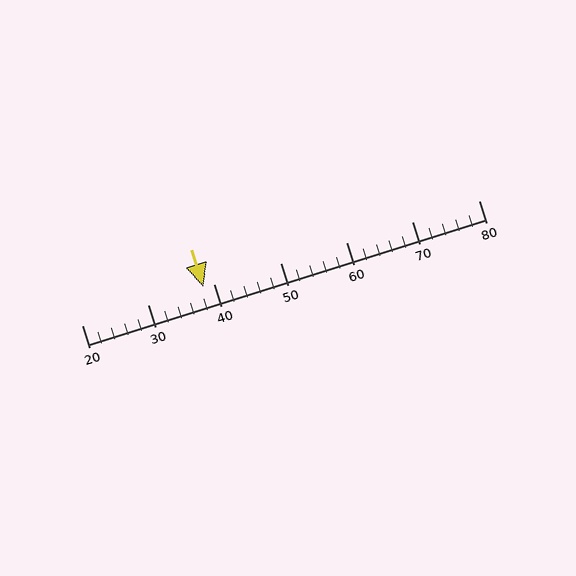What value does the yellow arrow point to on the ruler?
The yellow arrow points to approximately 38.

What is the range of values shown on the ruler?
The ruler shows values from 20 to 80.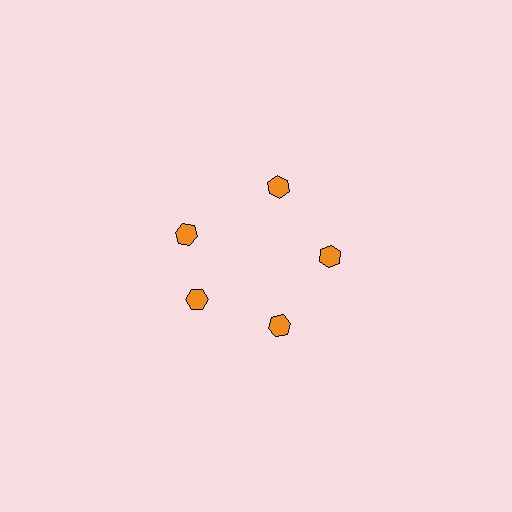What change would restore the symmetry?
The symmetry would be restored by rotating it back into even spacing with its neighbors so that all 5 hexagons sit at equal angles and equal distance from the center.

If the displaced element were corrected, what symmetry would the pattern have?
It would have 5-fold rotational symmetry — the pattern would map onto itself every 72 degrees.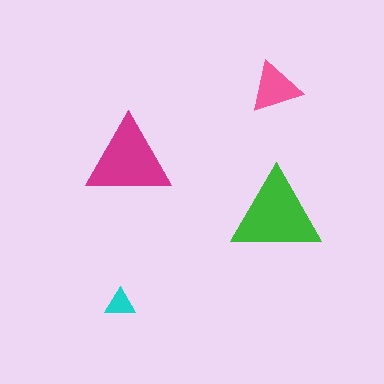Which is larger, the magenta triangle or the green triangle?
The green one.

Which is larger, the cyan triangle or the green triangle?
The green one.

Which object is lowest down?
The cyan triangle is bottommost.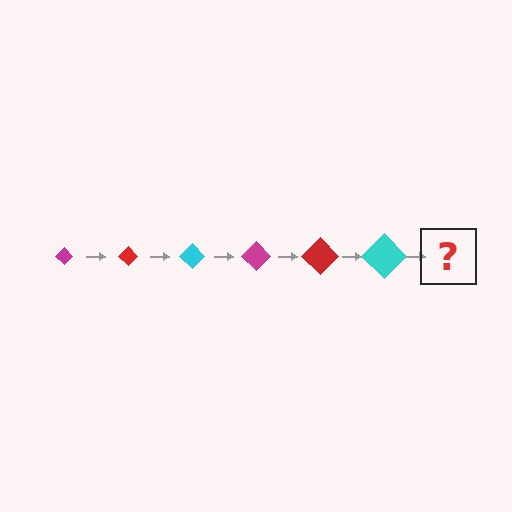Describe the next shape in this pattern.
It should be a magenta diamond, larger than the previous one.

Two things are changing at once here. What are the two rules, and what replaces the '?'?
The two rules are that the diamond grows larger each step and the color cycles through magenta, red, and cyan. The '?' should be a magenta diamond, larger than the previous one.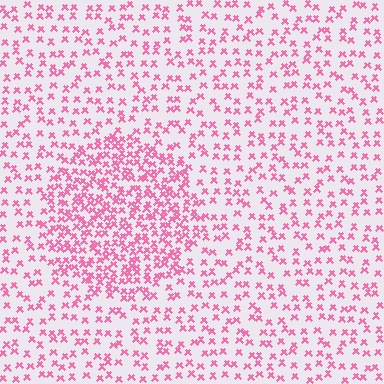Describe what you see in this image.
The image contains small pink elements arranged at two different densities. A circle-shaped region is visible where the elements are more densely packed than the surrounding area.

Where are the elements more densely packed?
The elements are more densely packed inside the circle boundary.